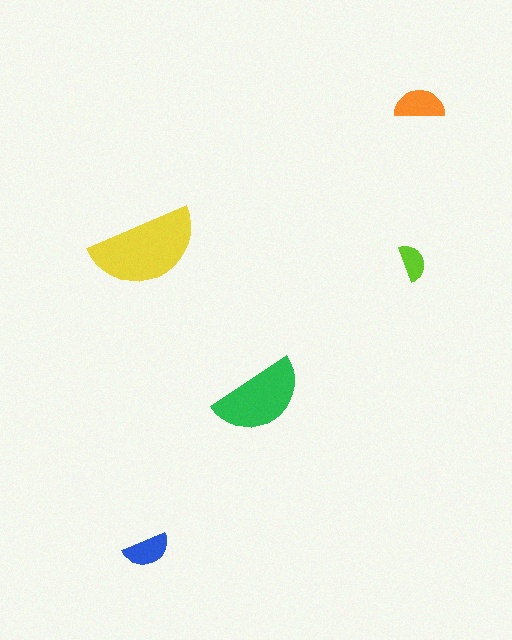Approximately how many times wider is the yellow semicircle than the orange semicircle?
About 2 times wider.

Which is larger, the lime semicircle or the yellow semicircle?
The yellow one.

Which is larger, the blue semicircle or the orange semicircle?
The orange one.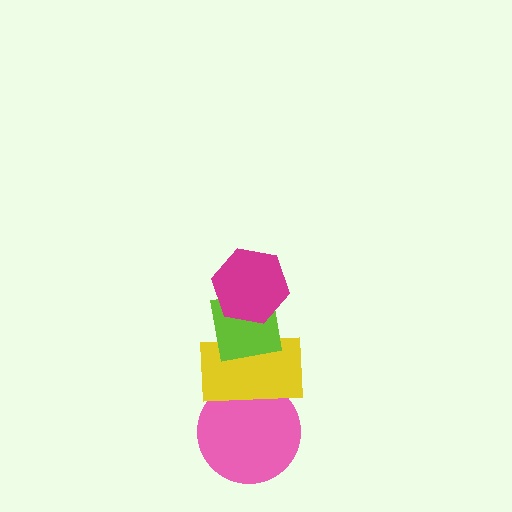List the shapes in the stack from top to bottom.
From top to bottom: the magenta hexagon, the lime square, the yellow rectangle, the pink circle.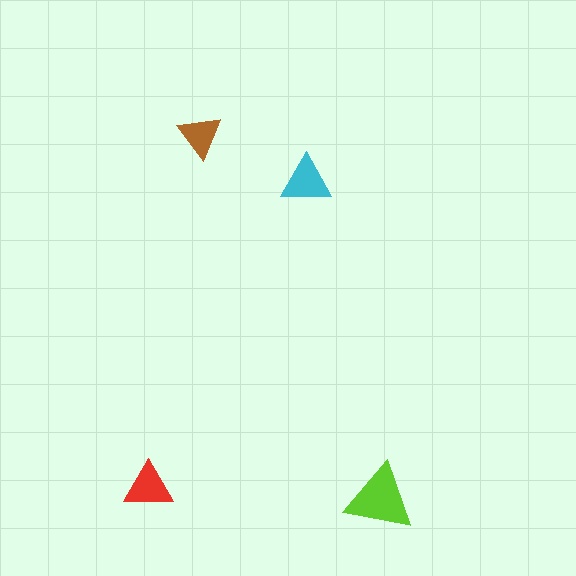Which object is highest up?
The brown triangle is topmost.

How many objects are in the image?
There are 4 objects in the image.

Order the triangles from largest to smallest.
the lime one, the cyan one, the red one, the brown one.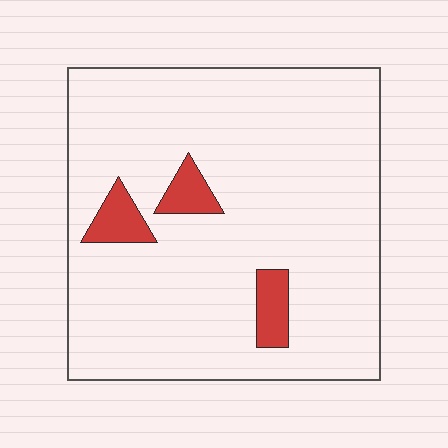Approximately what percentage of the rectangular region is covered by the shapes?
Approximately 10%.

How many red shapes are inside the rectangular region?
3.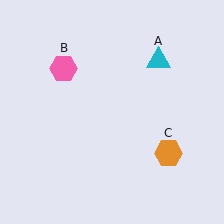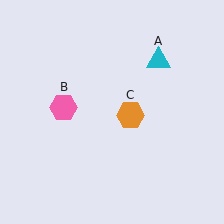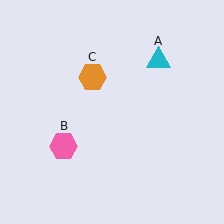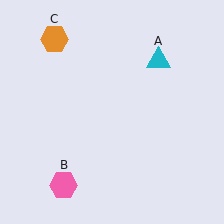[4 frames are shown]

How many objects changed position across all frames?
2 objects changed position: pink hexagon (object B), orange hexagon (object C).